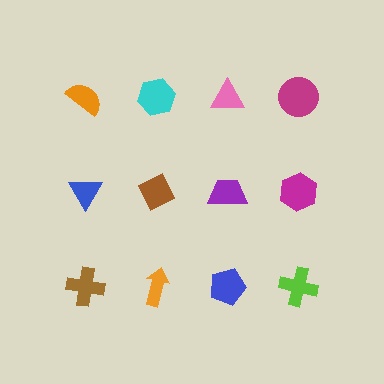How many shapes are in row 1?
4 shapes.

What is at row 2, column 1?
A blue triangle.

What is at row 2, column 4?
A magenta hexagon.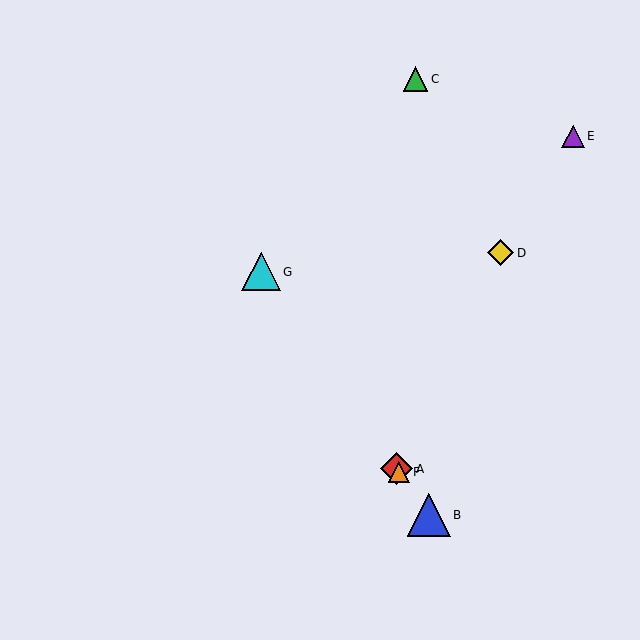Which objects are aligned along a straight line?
Objects A, B, F, G are aligned along a straight line.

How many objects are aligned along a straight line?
4 objects (A, B, F, G) are aligned along a straight line.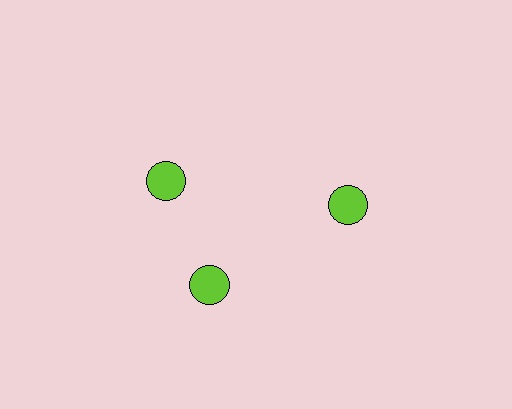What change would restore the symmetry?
The symmetry would be restored by rotating it back into even spacing with its neighbors so that all 3 circles sit at equal angles and equal distance from the center.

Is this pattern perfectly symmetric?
No. The 3 lime circles are arranged in a ring, but one element near the 11 o'clock position is rotated out of alignment along the ring, breaking the 3-fold rotational symmetry.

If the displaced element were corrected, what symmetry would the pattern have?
It would have 3-fold rotational symmetry — the pattern would map onto itself every 120 degrees.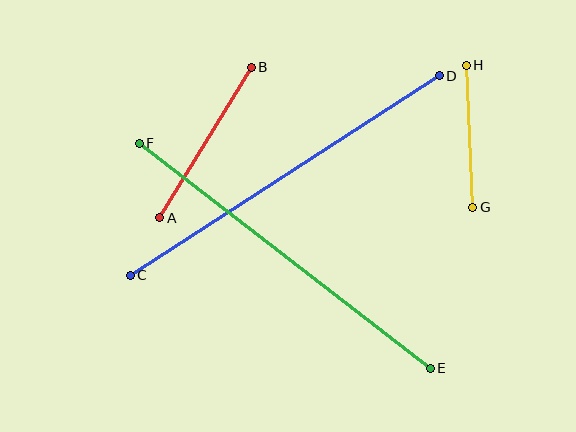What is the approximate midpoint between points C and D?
The midpoint is at approximately (285, 176) pixels.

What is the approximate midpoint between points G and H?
The midpoint is at approximately (470, 136) pixels.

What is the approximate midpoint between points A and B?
The midpoint is at approximately (206, 143) pixels.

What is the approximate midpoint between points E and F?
The midpoint is at approximately (285, 256) pixels.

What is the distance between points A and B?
The distance is approximately 176 pixels.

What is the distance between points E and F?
The distance is approximately 368 pixels.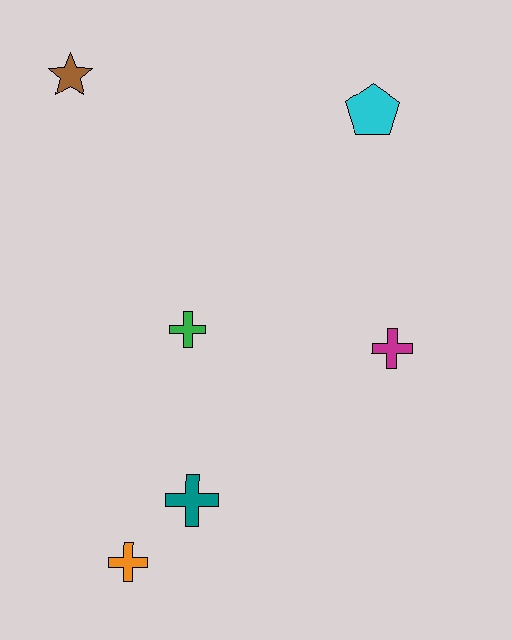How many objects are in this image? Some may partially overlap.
There are 6 objects.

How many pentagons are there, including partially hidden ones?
There is 1 pentagon.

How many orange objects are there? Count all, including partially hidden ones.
There is 1 orange object.